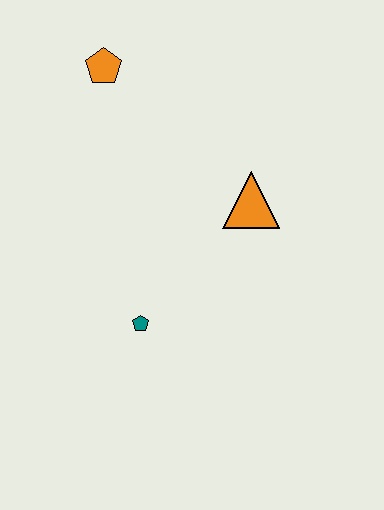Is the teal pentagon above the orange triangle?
No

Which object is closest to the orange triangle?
The teal pentagon is closest to the orange triangle.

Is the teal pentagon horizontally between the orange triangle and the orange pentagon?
Yes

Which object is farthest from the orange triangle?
The orange pentagon is farthest from the orange triangle.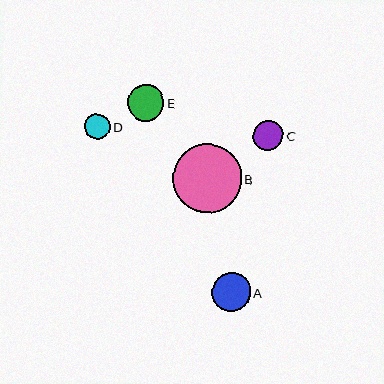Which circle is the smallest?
Circle D is the smallest with a size of approximately 25 pixels.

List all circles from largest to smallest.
From largest to smallest: B, A, E, C, D.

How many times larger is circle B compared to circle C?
Circle B is approximately 2.3 times the size of circle C.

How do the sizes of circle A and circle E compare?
Circle A and circle E are approximately the same size.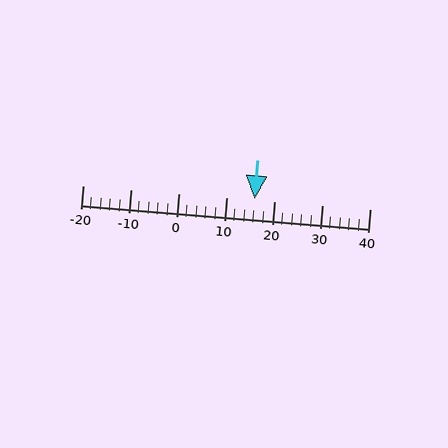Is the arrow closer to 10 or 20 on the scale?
The arrow is closer to 20.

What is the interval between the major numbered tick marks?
The major tick marks are spaced 10 units apart.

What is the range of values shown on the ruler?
The ruler shows values from -20 to 40.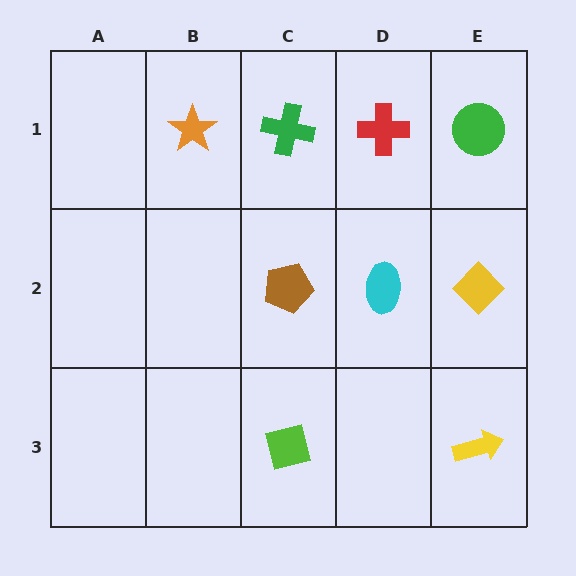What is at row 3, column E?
A yellow arrow.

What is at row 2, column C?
A brown pentagon.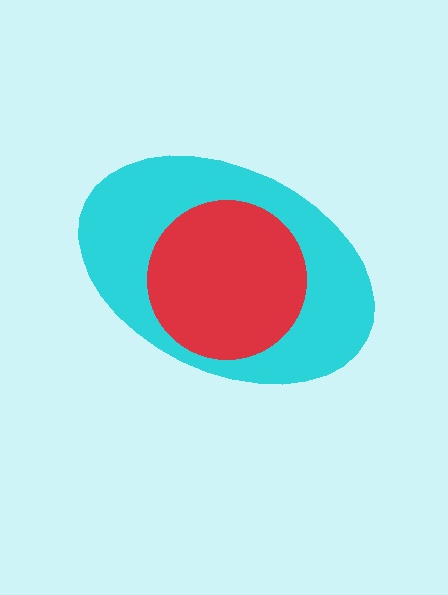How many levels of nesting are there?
2.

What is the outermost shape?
The cyan ellipse.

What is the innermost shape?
The red circle.